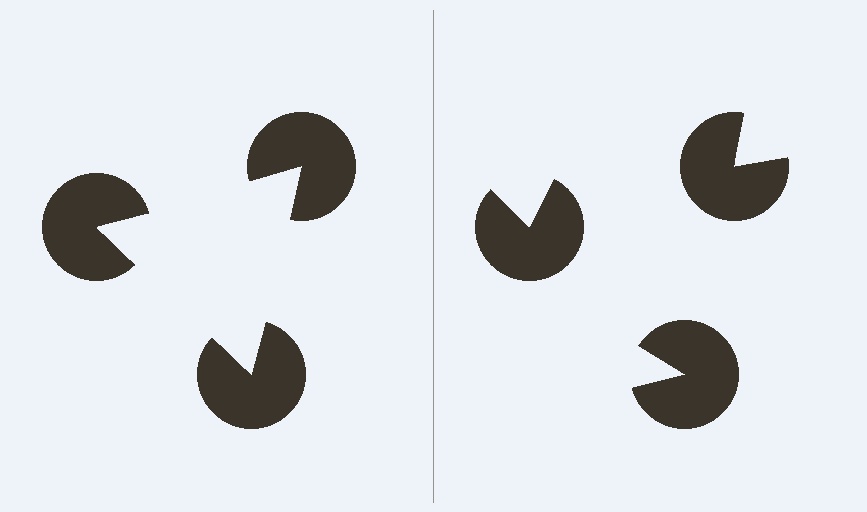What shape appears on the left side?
An illusory triangle.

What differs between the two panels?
The pac-man discs are positioned identically on both sides; only the wedge orientations differ. On the left they align to a triangle; on the right they are misaligned.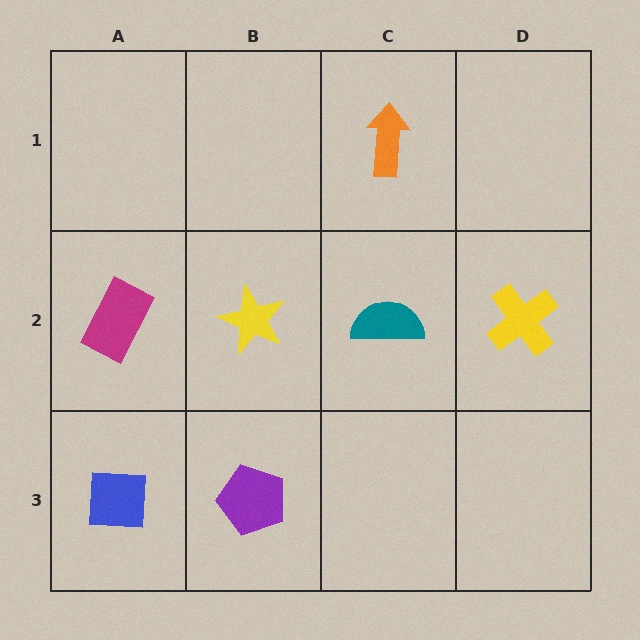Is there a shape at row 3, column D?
No, that cell is empty.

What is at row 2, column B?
A yellow star.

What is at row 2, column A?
A magenta rectangle.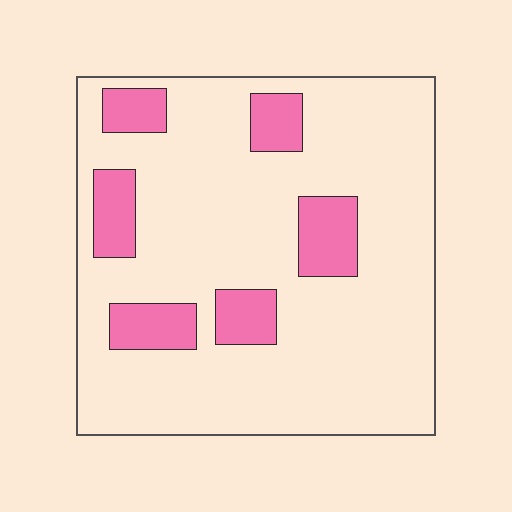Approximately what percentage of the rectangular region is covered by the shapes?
Approximately 15%.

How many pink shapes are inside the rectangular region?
6.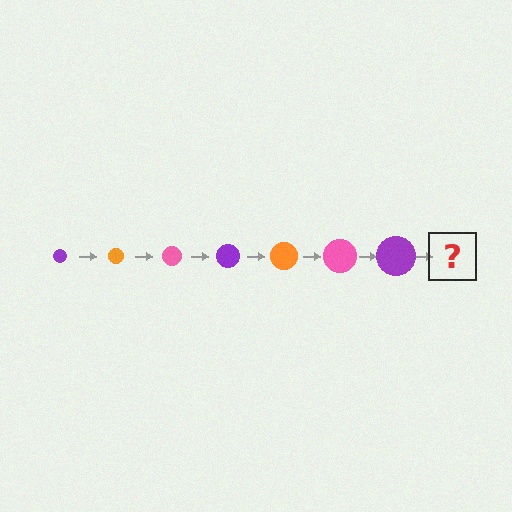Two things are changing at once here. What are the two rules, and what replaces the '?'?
The two rules are that the circle grows larger each step and the color cycles through purple, orange, and pink. The '?' should be an orange circle, larger than the previous one.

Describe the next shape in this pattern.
It should be an orange circle, larger than the previous one.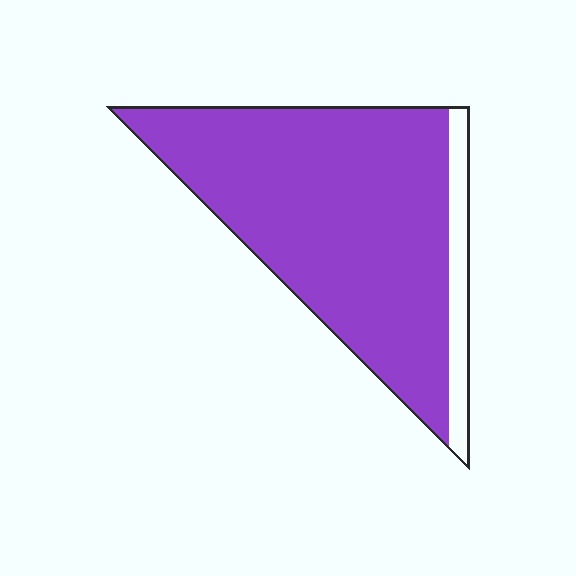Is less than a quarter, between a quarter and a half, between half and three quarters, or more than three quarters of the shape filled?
More than three quarters.